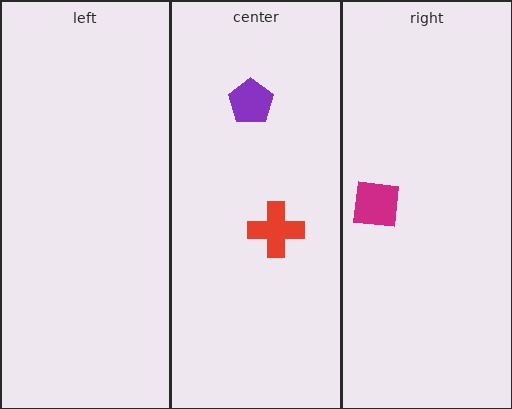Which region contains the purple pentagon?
The center region.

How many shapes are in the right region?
1.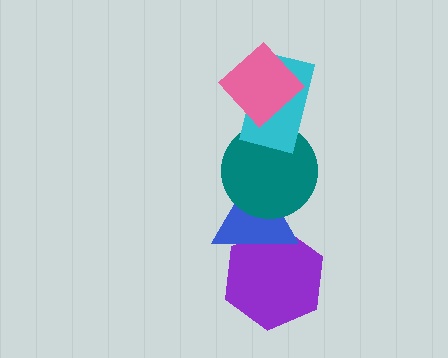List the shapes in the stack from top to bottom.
From top to bottom: the pink diamond, the cyan rectangle, the teal circle, the blue triangle, the purple hexagon.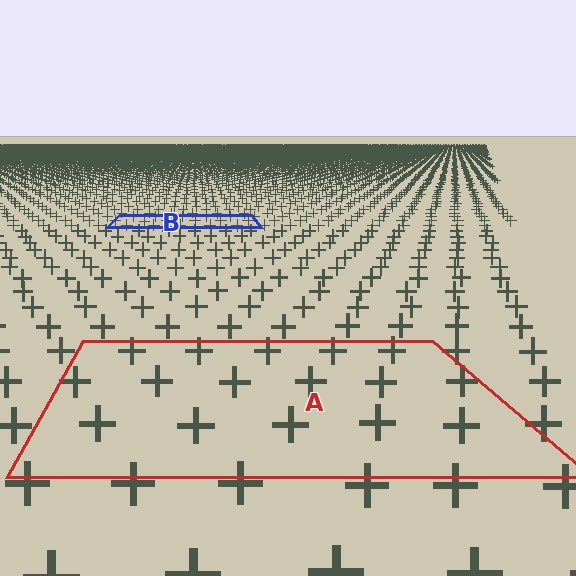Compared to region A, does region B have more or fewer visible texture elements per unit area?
Region B has more texture elements per unit area — they are packed more densely because it is farther away.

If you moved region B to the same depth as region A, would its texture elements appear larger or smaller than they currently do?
They would appear larger. At a closer depth, the same texture elements are projected at a bigger on-screen size.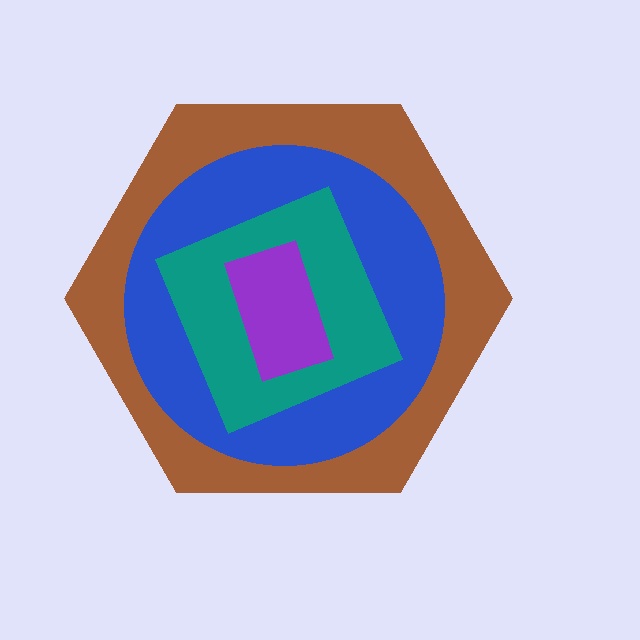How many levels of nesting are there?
4.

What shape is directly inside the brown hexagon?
The blue circle.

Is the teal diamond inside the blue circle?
Yes.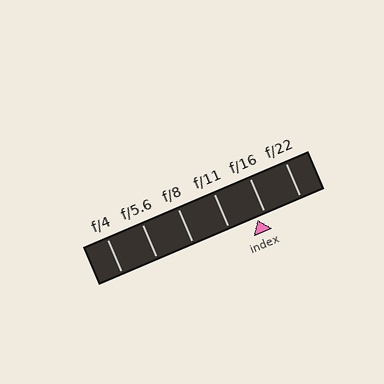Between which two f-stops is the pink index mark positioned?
The index mark is between f/11 and f/16.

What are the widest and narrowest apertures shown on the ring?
The widest aperture shown is f/4 and the narrowest is f/22.